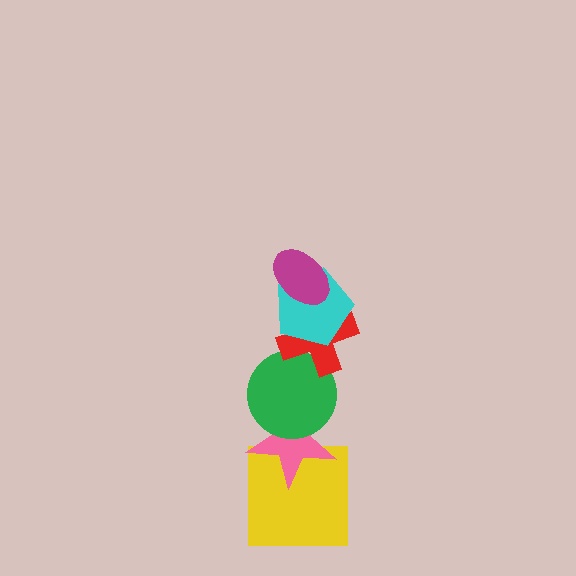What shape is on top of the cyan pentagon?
The magenta ellipse is on top of the cyan pentagon.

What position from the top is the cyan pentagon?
The cyan pentagon is 2nd from the top.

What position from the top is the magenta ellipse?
The magenta ellipse is 1st from the top.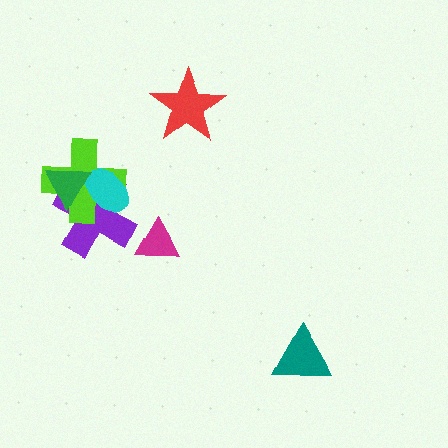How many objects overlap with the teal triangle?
0 objects overlap with the teal triangle.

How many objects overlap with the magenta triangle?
0 objects overlap with the magenta triangle.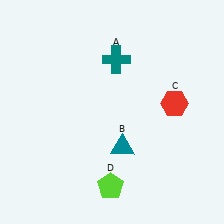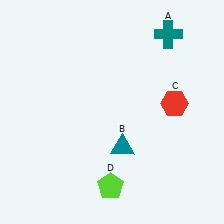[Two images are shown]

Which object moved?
The teal cross (A) moved right.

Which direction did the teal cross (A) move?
The teal cross (A) moved right.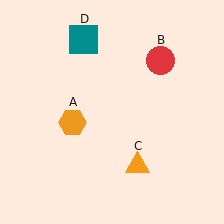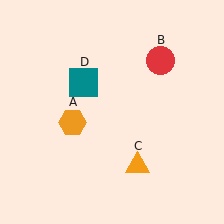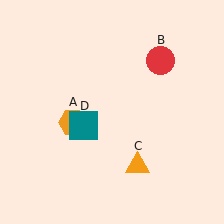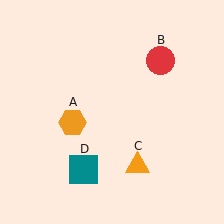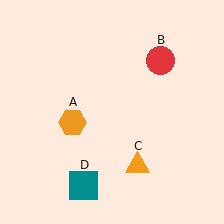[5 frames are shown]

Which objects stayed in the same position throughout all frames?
Orange hexagon (object A) and red circle (object B) and orange triangle (object C) remained stationary.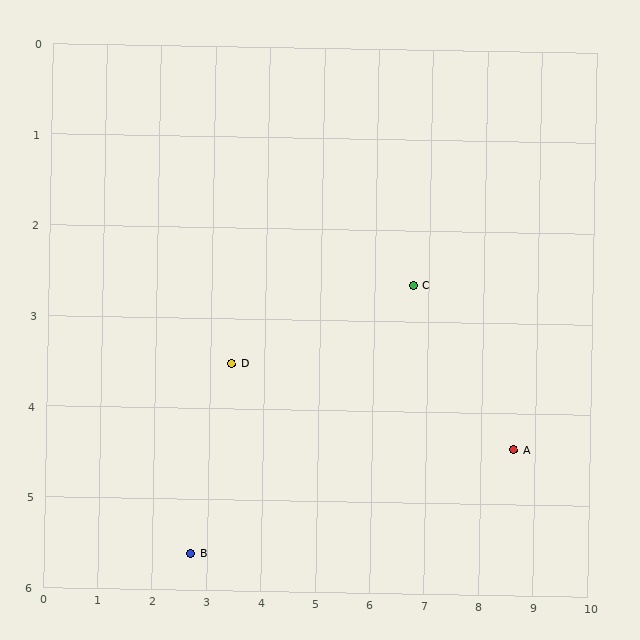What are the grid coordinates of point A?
Point A is at approximately (8.6, 4.4).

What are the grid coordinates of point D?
Point D is at approximately (3.4, 3.5).